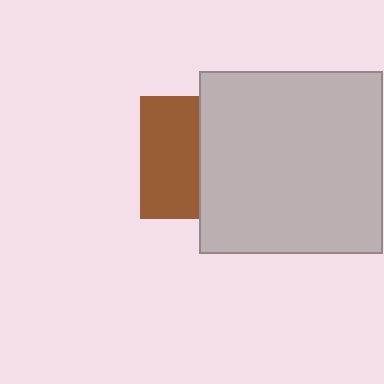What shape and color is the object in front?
The object in front is a light gray square.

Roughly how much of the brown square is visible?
About half of it is visible (roughly 48%).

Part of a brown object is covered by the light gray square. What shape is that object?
It is a square.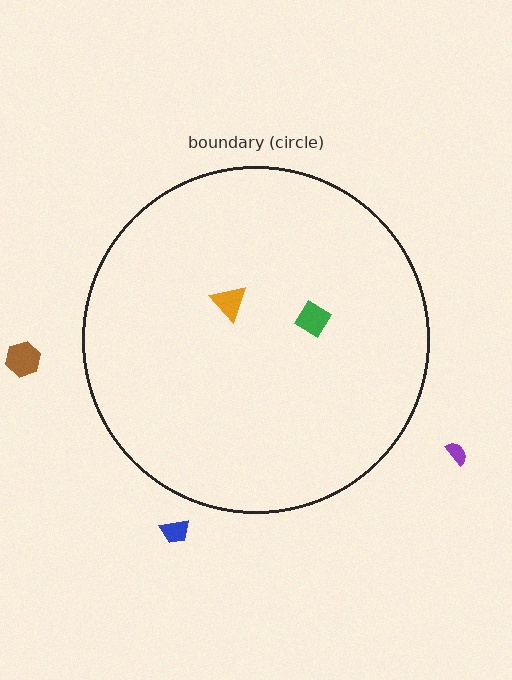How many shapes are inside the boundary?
2 inside, 3 outside.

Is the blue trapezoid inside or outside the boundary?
Outside.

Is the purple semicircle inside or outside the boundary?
Outside.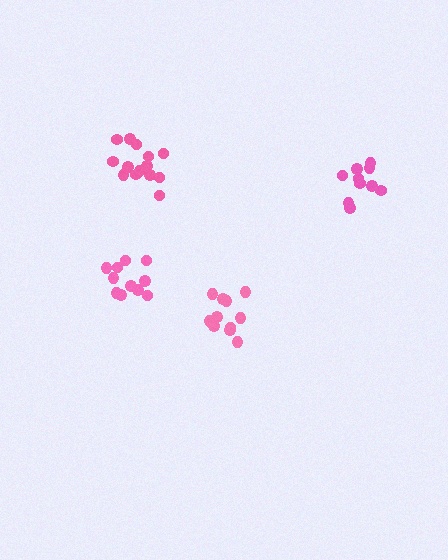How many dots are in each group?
Group 1: 14 dots, Group 2: 11 dots, Group 3: 10 dots, Group 4: 11 dots (46 total).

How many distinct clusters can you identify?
There are 4 distinct clusters.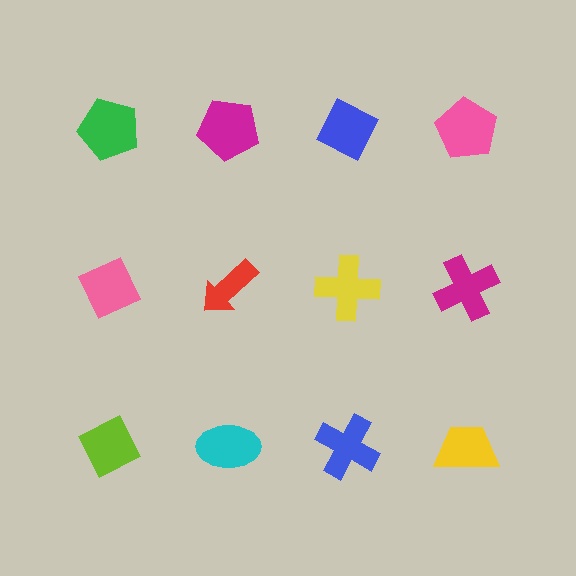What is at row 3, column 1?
A lime diamond.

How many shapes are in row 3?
4 shapes.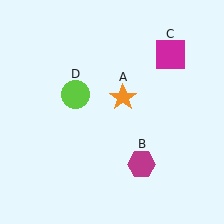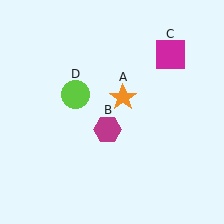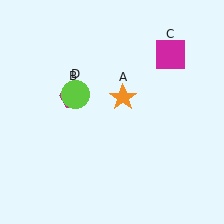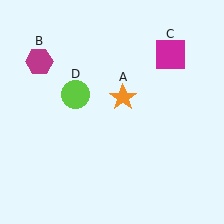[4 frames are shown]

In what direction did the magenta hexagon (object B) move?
The magenta hexagon (object B) moved up and to the left.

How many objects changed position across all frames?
1 object changed position: magenta hexagon (object B).